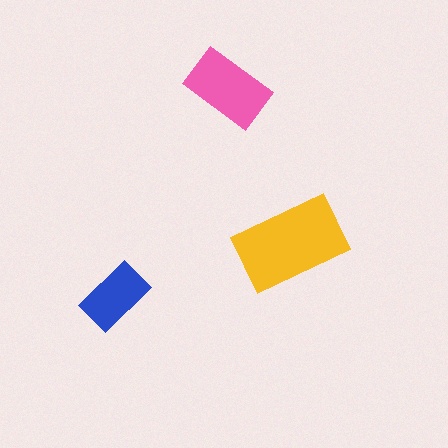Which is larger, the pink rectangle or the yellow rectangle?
The yellow one.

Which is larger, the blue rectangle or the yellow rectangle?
The yellow one.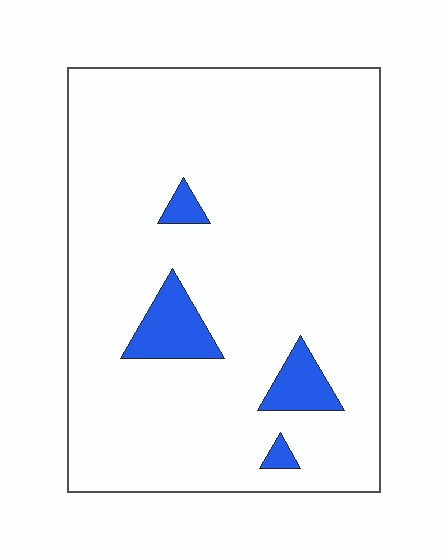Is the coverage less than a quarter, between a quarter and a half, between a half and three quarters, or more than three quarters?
Less than a quarter.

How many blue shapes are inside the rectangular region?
4.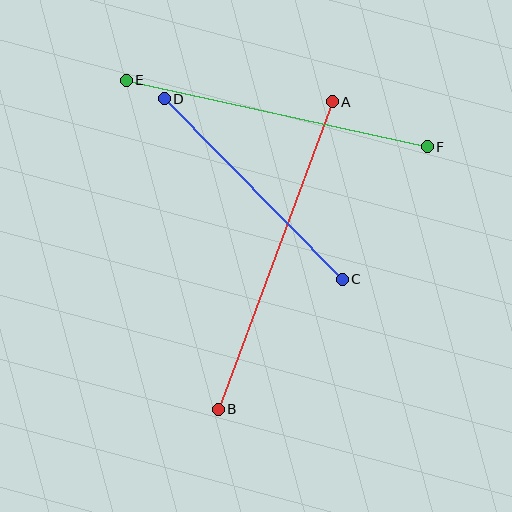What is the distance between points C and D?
The distance is approximately 254 pixels.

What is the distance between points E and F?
The distance is approximately 308 pixels.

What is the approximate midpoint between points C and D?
The midpoint is at approximately (253, 189) pixels.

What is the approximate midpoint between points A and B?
The midpoint is at approximately (275, 255) pixels.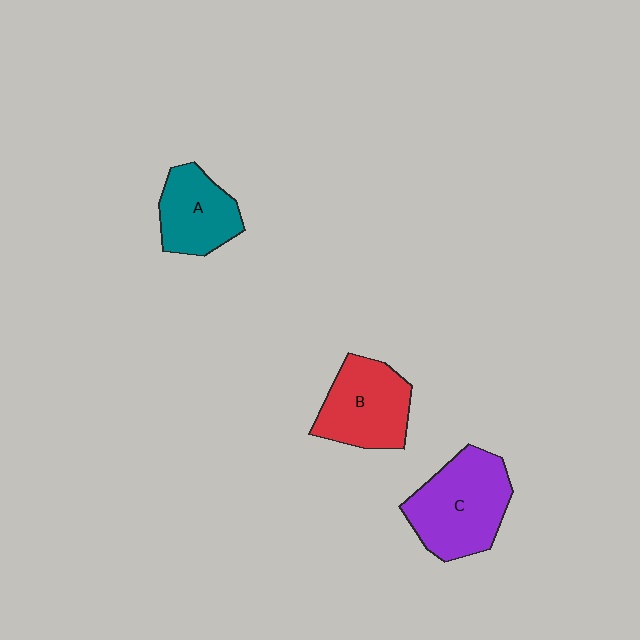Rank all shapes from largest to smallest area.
From largest to smallest: C (purple), B (red), A (teal).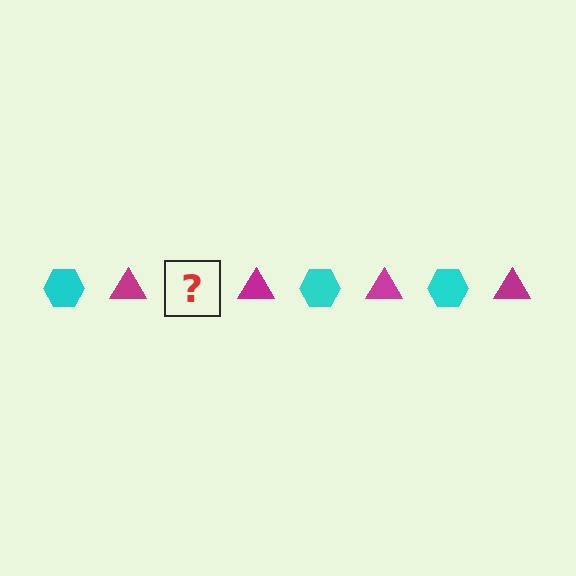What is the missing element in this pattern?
The missing element is a cyan hexagon.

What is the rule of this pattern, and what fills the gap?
The rule is that the pattern alternates between cyan hexagon and magenta triangle. The gap should be filled with a cyan hexagon.